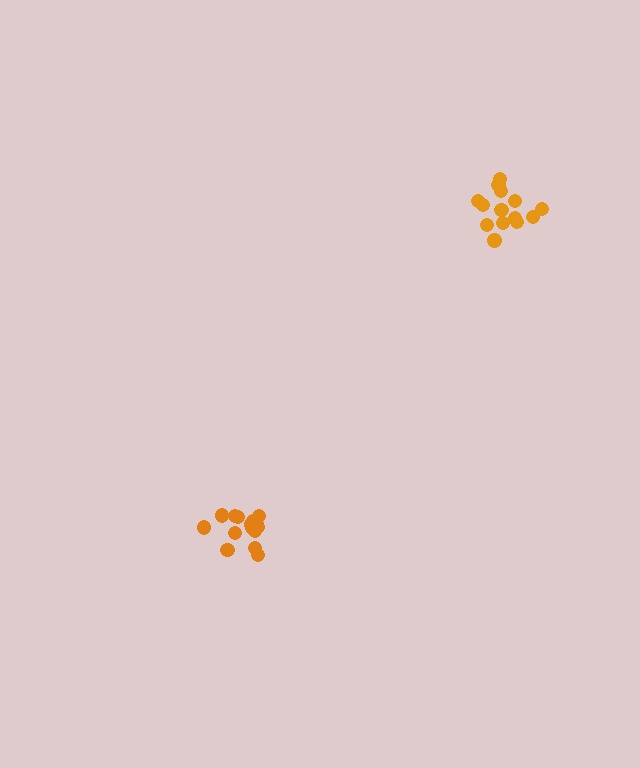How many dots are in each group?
Group 1: 14 dots, Group 2: 15 dots (29 total).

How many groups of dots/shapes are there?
There are 2 groups.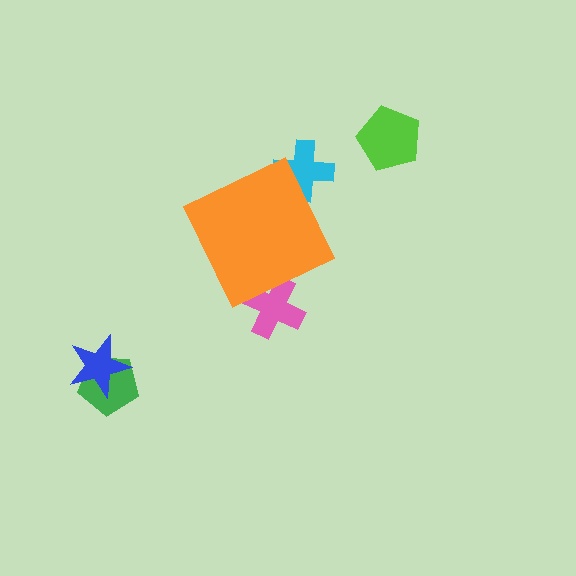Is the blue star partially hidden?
No, the blue star is fully visible.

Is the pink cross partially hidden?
Yes, the pink cross is partially hidden behind the orange diamond.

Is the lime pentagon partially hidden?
No, the lime pentagon is fully visible.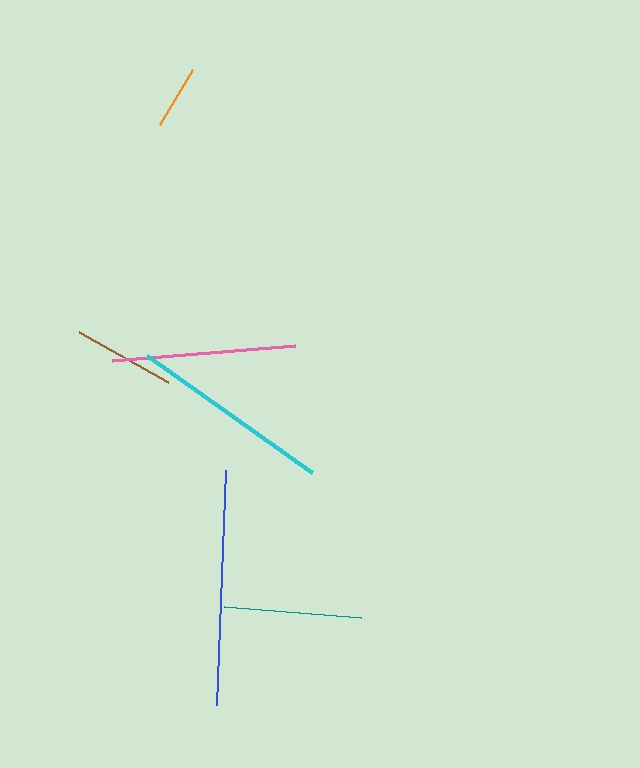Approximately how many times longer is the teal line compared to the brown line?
The teal line is approximately 1.3 times the length of the brown line.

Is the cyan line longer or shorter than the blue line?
The blue line is longer than the cyan line.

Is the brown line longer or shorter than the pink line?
The pink line is longer than the brown line.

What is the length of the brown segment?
The brown segment is approximately 103 pixels long.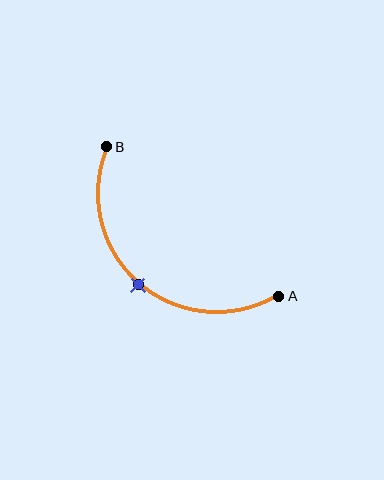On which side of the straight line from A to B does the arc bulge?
The arc bulges below and to the left of the straight line connecting A and B.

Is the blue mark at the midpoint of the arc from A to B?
Yes. The blue mark lies on the arc at equal arc-length from both A and B — it is the arc midpoint.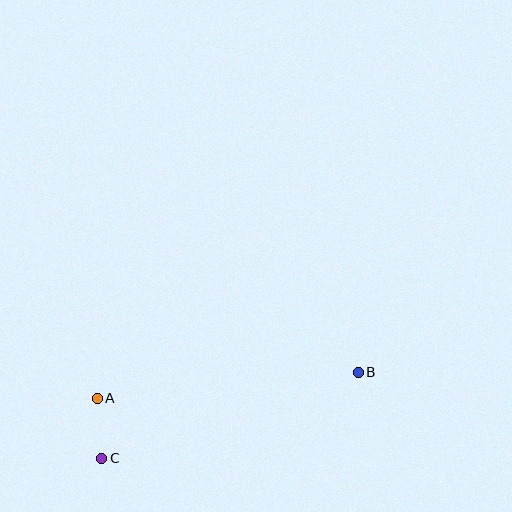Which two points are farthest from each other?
Points B and C are farthest from each other.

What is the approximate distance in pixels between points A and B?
The distance between A and B is approximately 262 pixels.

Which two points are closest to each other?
Points A and C are closest to each other.